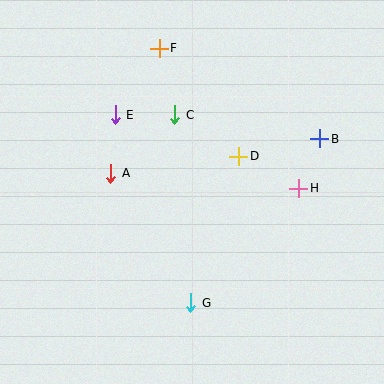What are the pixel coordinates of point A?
Point A is at (111, 173).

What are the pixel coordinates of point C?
Point C is at (175, 115).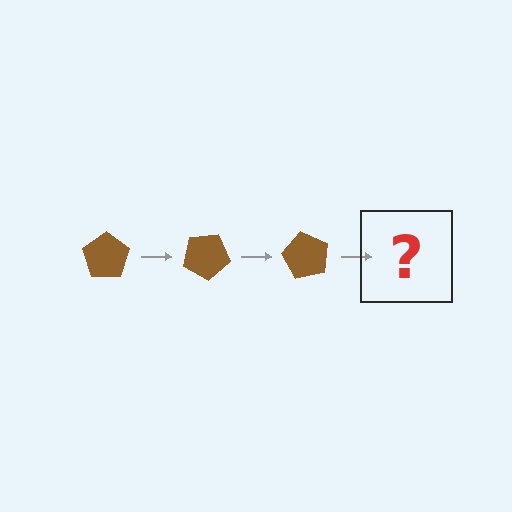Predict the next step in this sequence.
The next step is a brown pentagon rotated 90 degrees.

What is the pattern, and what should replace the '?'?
The pattern is that the pentagon rotates 30 degrees each step. The '?' should be a brown pentagon rotated 90 degrees.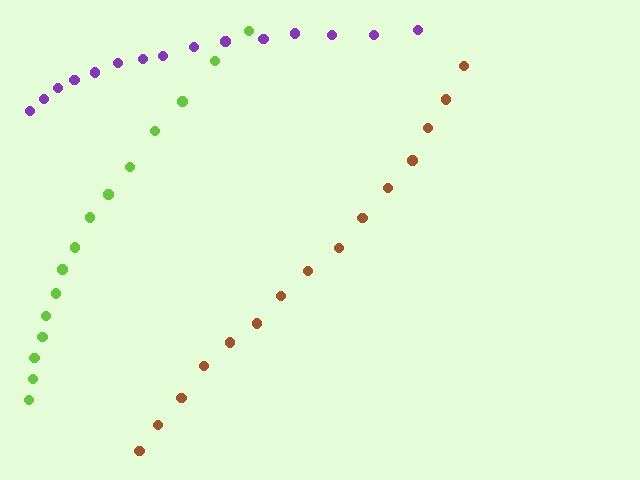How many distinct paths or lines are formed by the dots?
There are 3 distinct paths.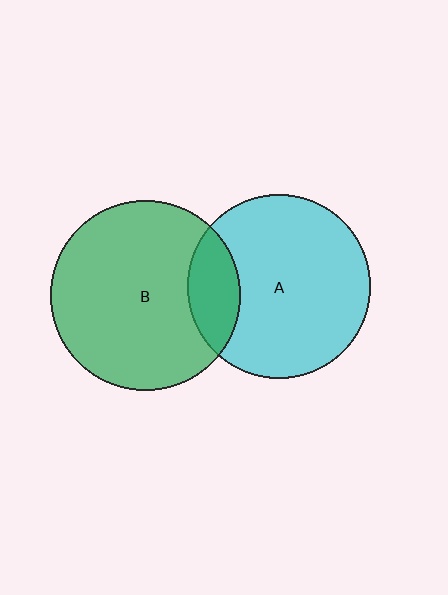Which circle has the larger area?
Circle B (green).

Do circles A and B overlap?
Yes.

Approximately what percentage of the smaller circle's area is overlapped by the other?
Approximately 20%.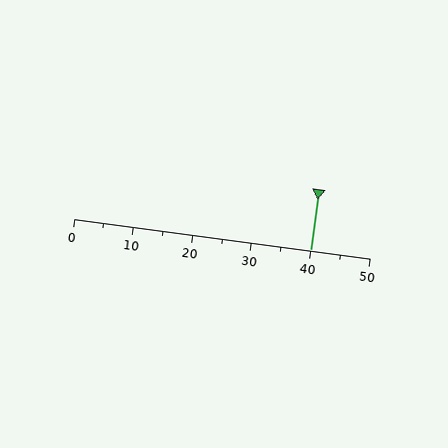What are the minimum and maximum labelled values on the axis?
The axis runs from 0 to 50.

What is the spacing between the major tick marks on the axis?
The major ticks are spaced 10 apart.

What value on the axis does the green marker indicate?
The marker indicates approximately 40.